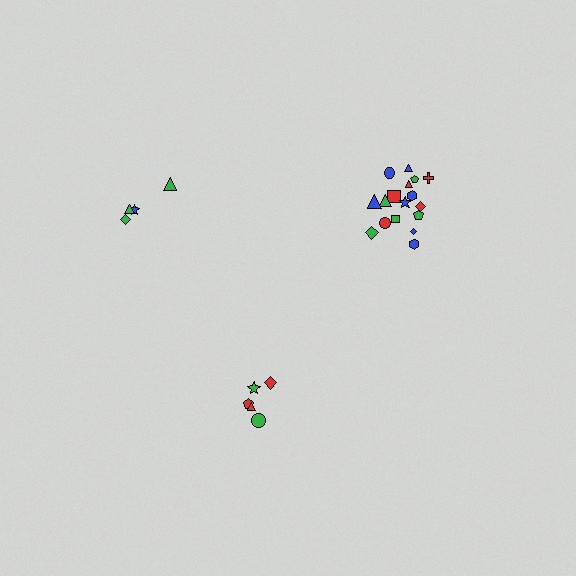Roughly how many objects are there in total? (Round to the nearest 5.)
Roughly 25 objects in total.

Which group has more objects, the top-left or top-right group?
The top-right group.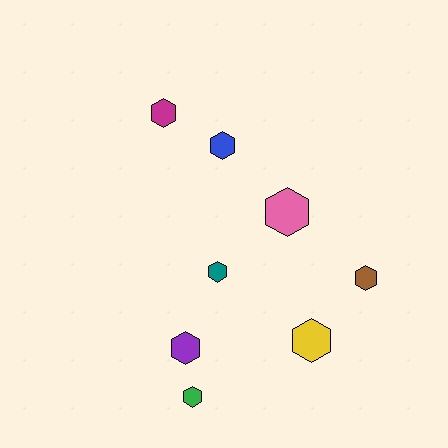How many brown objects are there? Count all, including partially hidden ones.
There is 1 brown object.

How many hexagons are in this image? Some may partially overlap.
There are 8 hexagons.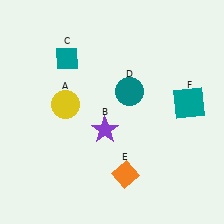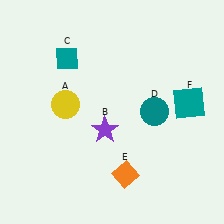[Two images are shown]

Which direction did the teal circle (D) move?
The teal circle (D) moved right.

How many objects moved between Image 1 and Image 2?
1 object moved between the two images.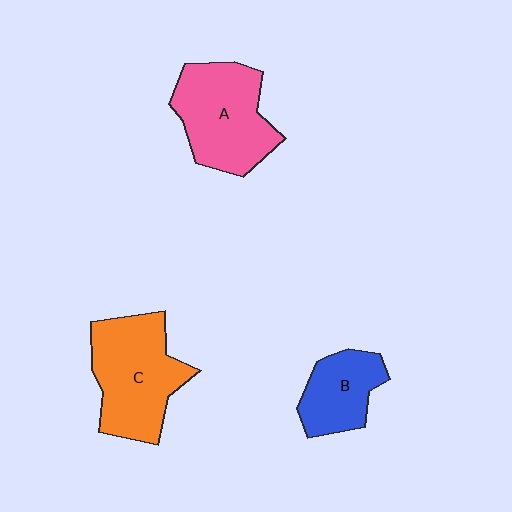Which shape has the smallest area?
Shape B (blue).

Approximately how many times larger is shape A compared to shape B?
Approximately 1.6 times.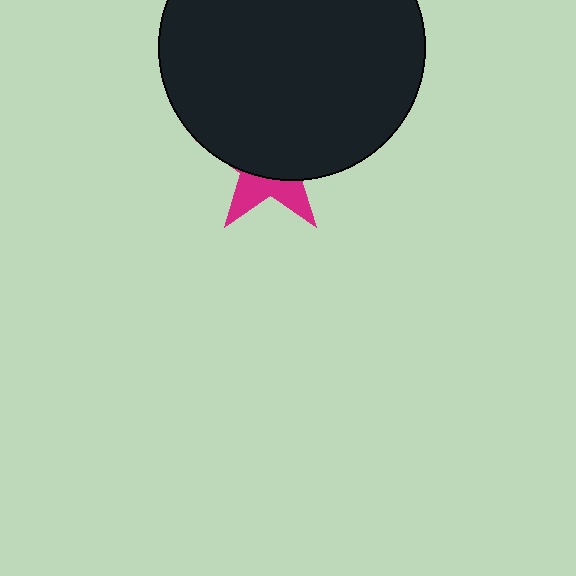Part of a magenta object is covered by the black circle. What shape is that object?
It is a star.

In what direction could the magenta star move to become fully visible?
The magenta star could move down. That would shift it out from behind the black circle entirely.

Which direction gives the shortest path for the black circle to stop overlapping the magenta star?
Moving up gives the shortest separation.